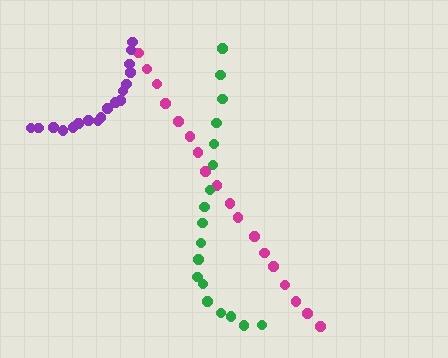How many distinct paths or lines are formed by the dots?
There are 3 distinct paths.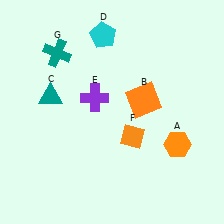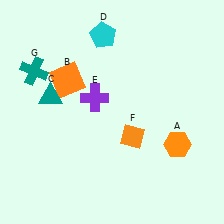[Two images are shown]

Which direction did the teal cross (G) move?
The teal cross (G) moved left.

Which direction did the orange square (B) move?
The orange square (B) moved left.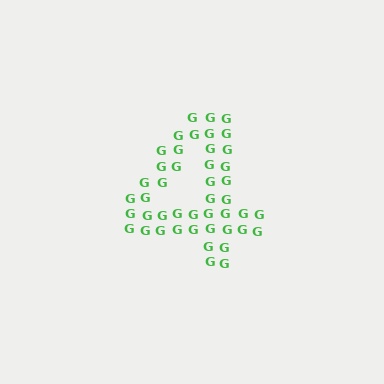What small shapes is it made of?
It is made of small letter G's.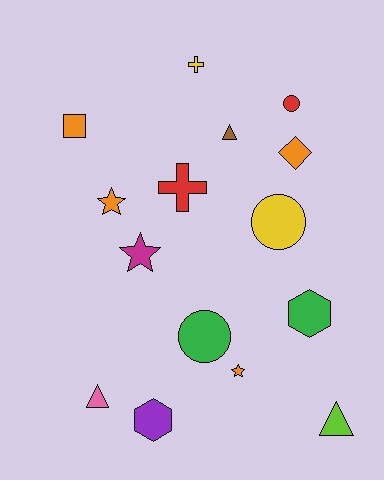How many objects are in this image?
There are 15 objects.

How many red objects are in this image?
There are 2 red objects.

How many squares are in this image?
There is 1 square.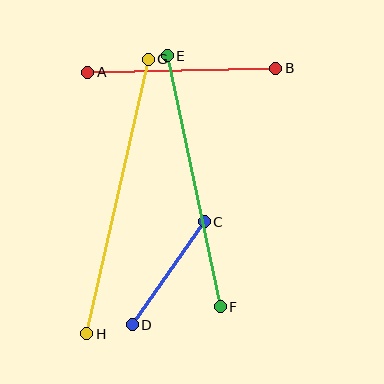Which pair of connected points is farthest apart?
Points G and H are farthest apart.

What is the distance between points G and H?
The distance is approximately 281 pixels.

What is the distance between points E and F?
The distance is approximately 256 pixels.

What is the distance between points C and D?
The distance is approximately 126 pixels.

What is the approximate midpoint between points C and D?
The midpoint is at approximately (168, 273) pixels.